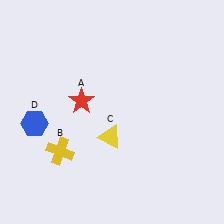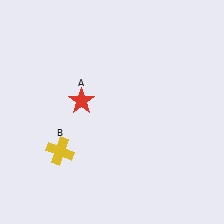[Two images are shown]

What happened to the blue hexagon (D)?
The blue hexagon (D) was removed in Image 2. It was in the bottom-left area of Image 1.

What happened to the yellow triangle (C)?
The yellow triangle (C) was removed in Image 2. It was in the bottom-left area of Image 1.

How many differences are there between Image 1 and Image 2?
There are 2 differences between the two images.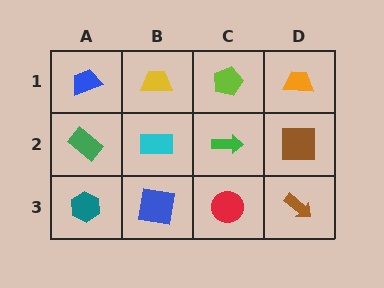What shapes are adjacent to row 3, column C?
A green arrow (row 2, column C), a blue square (row 3, column B), a brown arrow (row 3, column D).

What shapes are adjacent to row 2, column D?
An orange trapezoid (row 1, column D), a brown arrow (row 3, column D), a green arrow (row 2, column C).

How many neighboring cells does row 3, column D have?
2.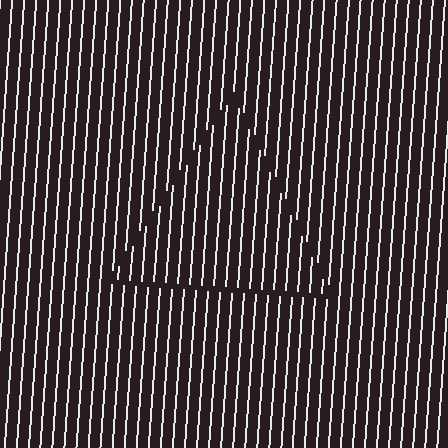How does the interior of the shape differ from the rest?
The interior of the shape contains the same grating, shifted by half a period — the contour is defined by the phase discontinuity where line-ends from the inner and outer gratings abut.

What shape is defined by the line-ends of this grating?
An illusory triangle. The interior of the shape contains the same grating, shifted by half a period — the contour is defined by the phase discontinuity where line-ends from the inner and outer gratings abut.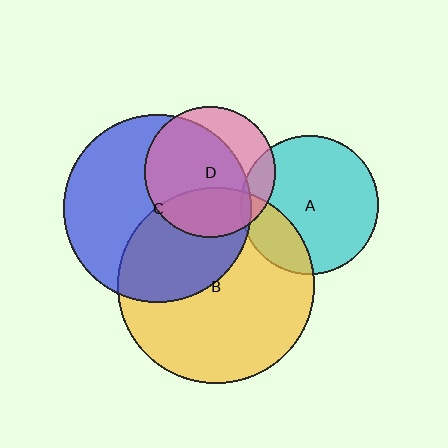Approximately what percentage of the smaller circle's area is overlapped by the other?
Approximately 15%.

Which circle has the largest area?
Circle B (yellow).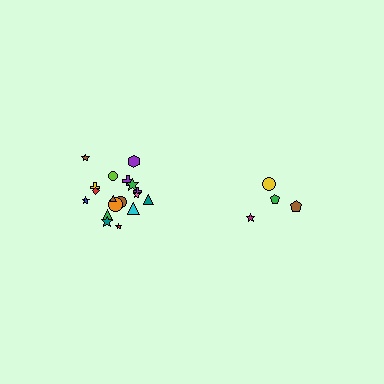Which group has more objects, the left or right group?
The left group.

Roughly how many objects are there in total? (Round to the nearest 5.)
Roughly 20 objects in total.